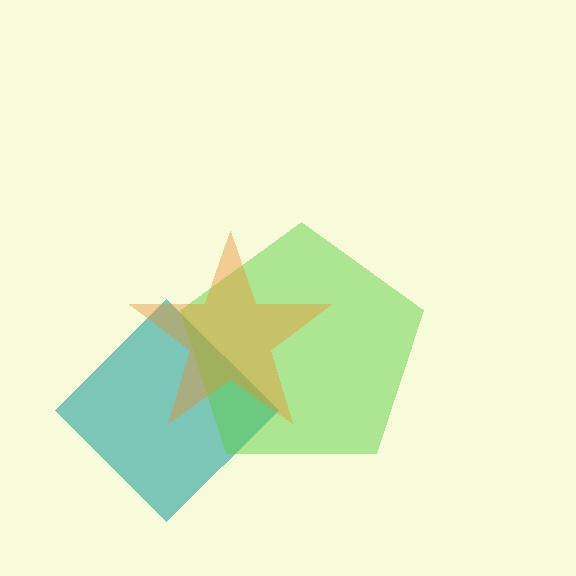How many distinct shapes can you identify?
There are 3 distinct shapes: a teal diamond, a lime pentagon, an orange star.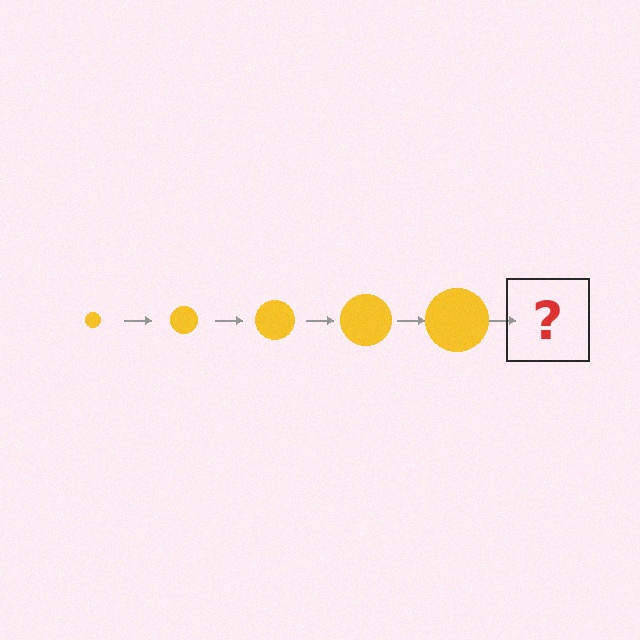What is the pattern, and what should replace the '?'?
The pattern is that the circle gets progressively larger each step. The '?' should be a yellow circle, larger than the previous one.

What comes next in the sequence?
The next element should be a yellow circle, larger than the previous one.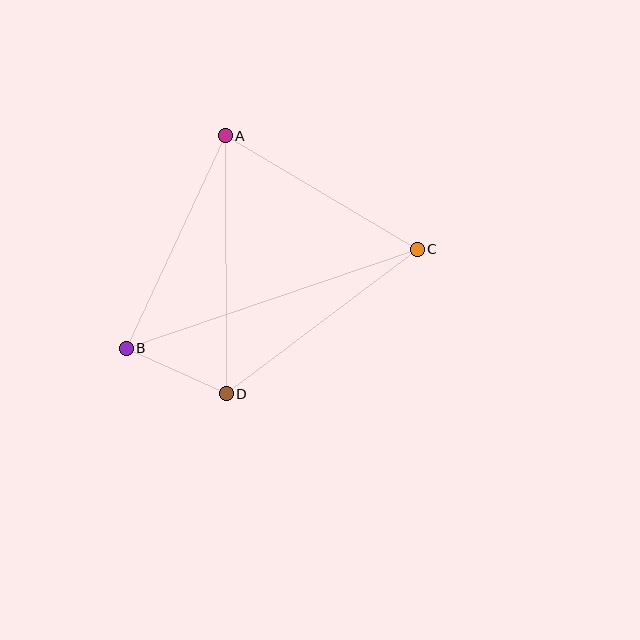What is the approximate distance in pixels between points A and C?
The distance between A and C is approximately 223 pixels.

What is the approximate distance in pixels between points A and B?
The distance between A and B is approximately 234 pixels.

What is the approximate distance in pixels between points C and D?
The distance between C and D is approximately 240 pixels.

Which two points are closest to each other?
Points B and D are closest to each other.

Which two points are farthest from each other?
Points B and C are farthest from each other.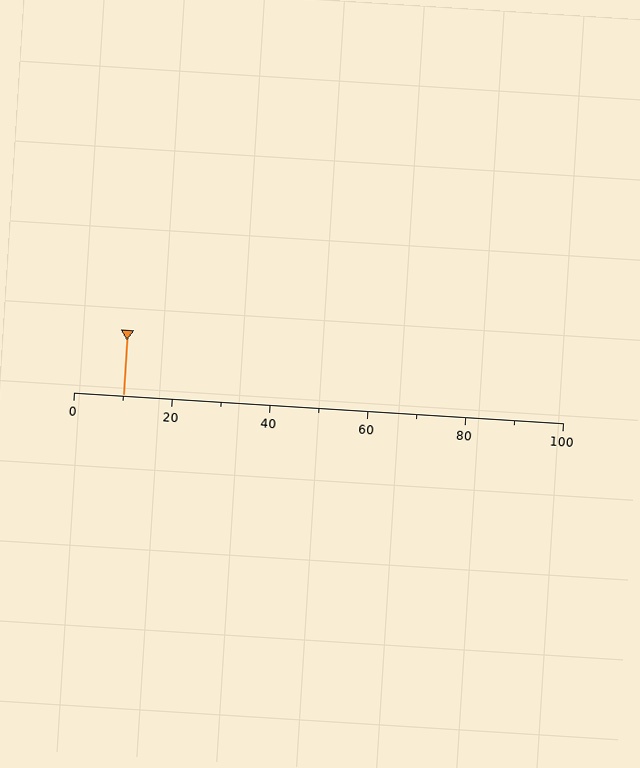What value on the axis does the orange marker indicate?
The marker indicates approximately 10.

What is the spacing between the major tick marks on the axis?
The major ticks are spaced 20 apart.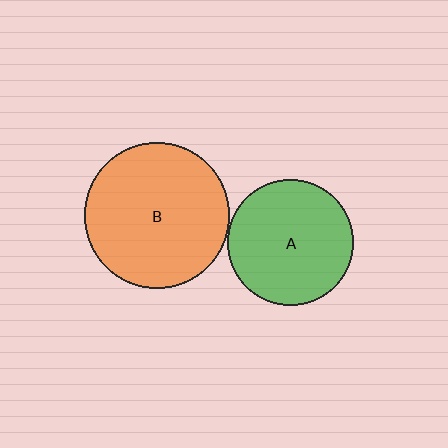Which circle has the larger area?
Circle B (orange).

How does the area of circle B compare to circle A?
Approximately 1.3 times.